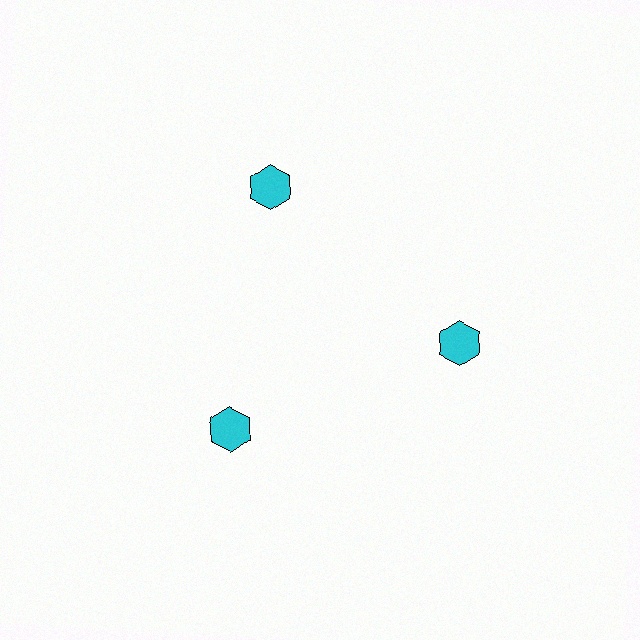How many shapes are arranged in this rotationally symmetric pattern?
There are 3 shapes, arranged in 3 groups of 1.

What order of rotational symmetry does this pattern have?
This pattern has 3-fold rotational symmetry.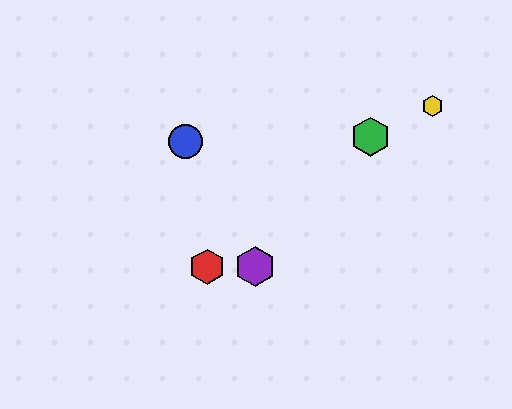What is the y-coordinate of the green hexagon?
The green hexagon is at y≈137.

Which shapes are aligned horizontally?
The red hexagon, the purple hexagon are aligned horizontally.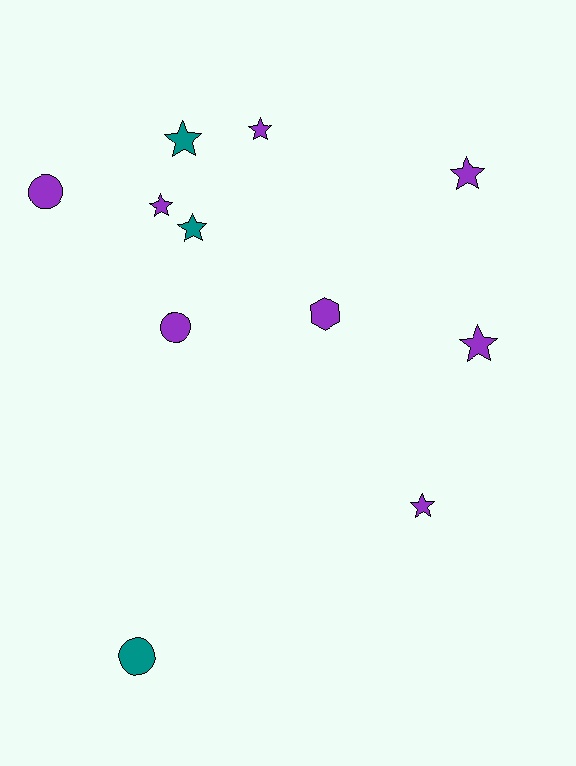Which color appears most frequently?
Purple, with 8 objects.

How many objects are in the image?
There are 11 objects.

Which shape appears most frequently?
Star, with 7 objects.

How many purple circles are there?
There are 2 purple circles.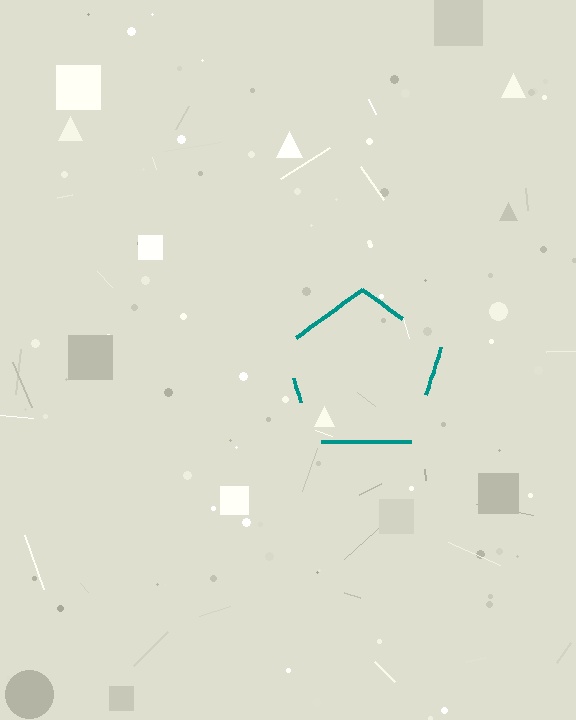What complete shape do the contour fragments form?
The contour fragments form a pentagon.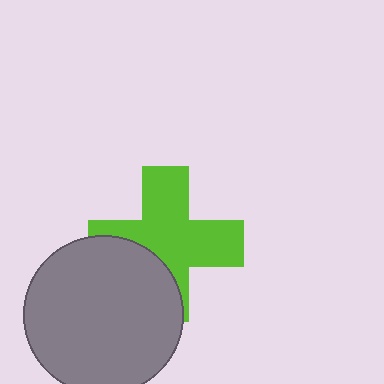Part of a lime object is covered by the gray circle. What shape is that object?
It is a cross.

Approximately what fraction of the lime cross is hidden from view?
Roughly 32% of the lime cross is hidden behind the gray circle.